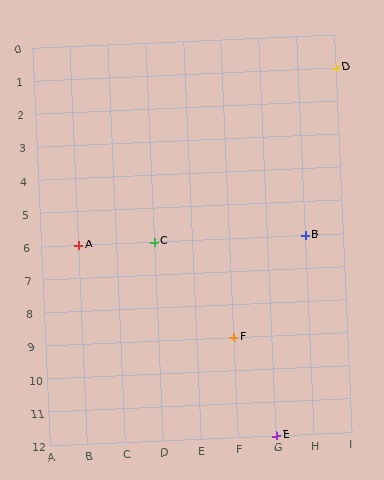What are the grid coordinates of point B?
Point B is at grid coordinates (H, 6).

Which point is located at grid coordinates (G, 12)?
Point E is at (G, 12).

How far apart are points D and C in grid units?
Points D and C are 5 columns and 5 rows apart (about 7.1 grid units diagonally).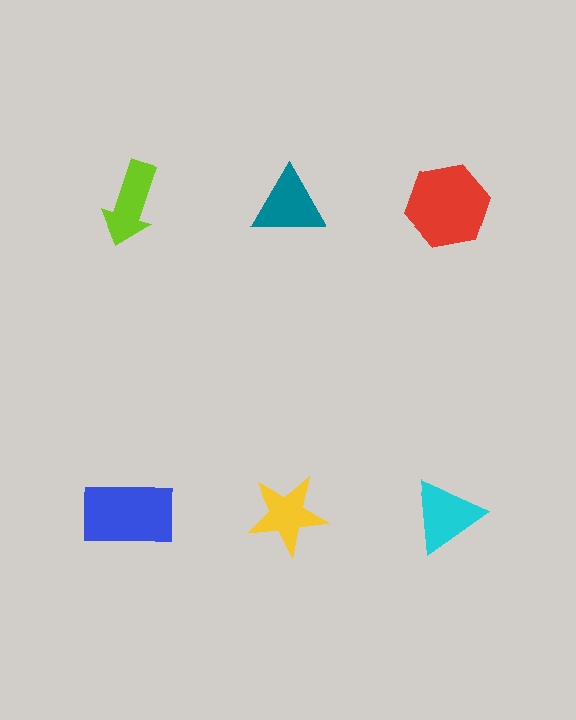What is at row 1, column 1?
A lime arrow.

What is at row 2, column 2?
A yellow star.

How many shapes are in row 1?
3 shapes.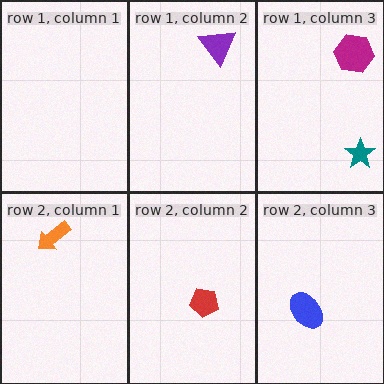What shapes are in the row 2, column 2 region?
The red pentagon.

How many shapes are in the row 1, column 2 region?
1.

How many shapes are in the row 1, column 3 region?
2.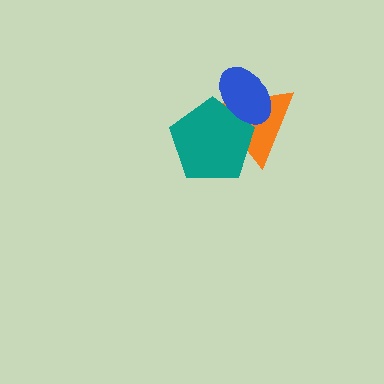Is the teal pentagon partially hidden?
Yes, it is partially covered by another shape.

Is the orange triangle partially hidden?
Yes, it is partially covered by another shape.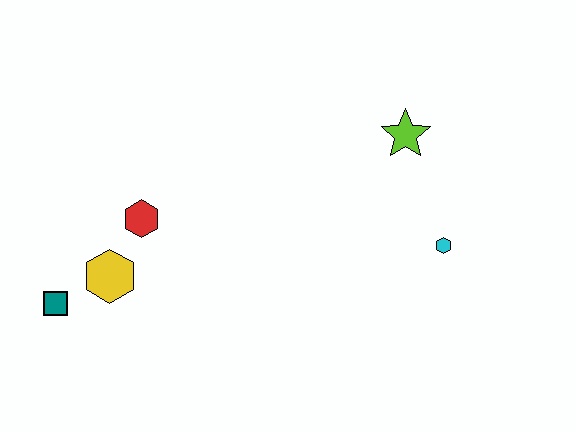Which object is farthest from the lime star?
The teal square is farthest from the lime star.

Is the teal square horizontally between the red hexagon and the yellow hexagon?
No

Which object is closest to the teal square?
The yellow hexagon is closest to the teal square.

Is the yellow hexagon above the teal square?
Yes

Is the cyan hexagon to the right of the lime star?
Yes